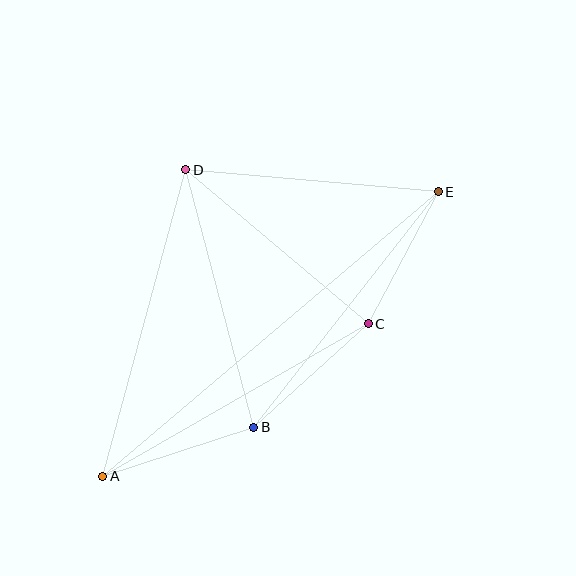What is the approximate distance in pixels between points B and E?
The distance between B and E is approximately 299 pixels.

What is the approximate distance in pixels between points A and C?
The distance between A and C is approximately 306 pixels.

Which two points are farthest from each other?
Points A and E are farthest from each other.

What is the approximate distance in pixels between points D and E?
The distance between D and E is approximately 253 pixels.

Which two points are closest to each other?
Points C and E are closest to each other.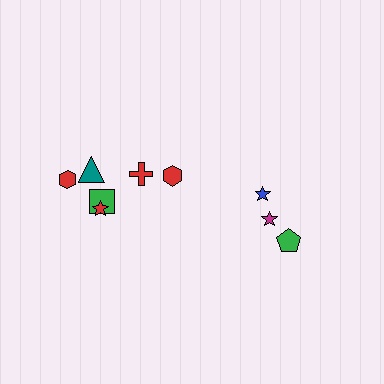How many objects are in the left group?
There are 6 objects.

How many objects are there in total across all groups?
There are 9 objects.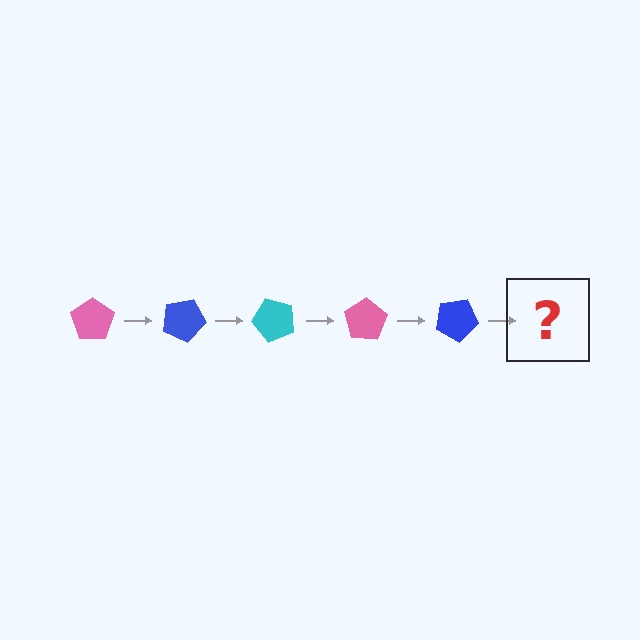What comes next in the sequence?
The next element should be a cyan pentagon, rotated 125 degrees from the start.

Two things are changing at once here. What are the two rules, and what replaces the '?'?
The two rules are that it rotates 25 degrees each step and the color cycles through pink, blue, and cyan. The '?' should be a cyan pentagon, rotated 125 degrees from the start.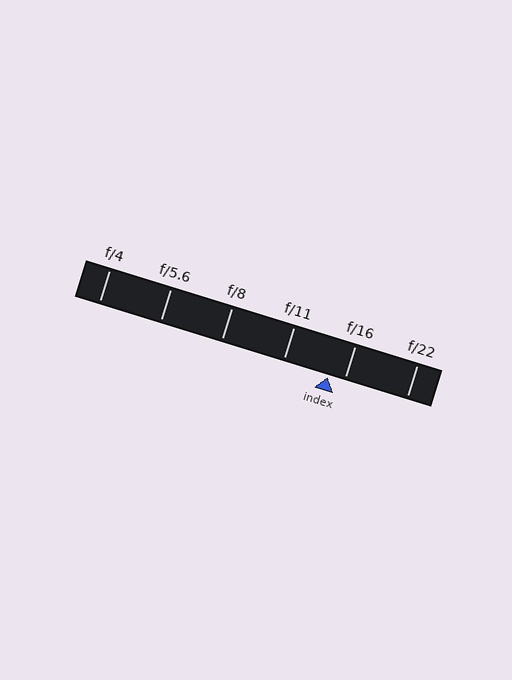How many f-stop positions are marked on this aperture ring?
There are 6 f-stop positions marked.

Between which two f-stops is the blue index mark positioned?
The index mark is between f/11 and f/16.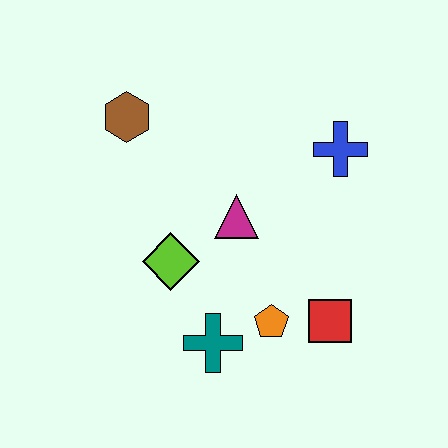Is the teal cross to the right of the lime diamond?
Yes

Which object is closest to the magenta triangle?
The lime diamond is closest to the magenta triangle.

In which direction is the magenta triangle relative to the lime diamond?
The magenta triangle is to the right of the lime diamond.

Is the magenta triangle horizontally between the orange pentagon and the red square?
No